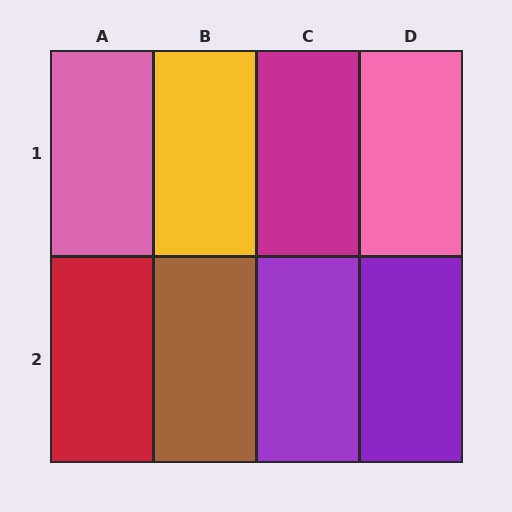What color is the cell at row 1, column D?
Pink.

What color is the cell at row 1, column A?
Pink.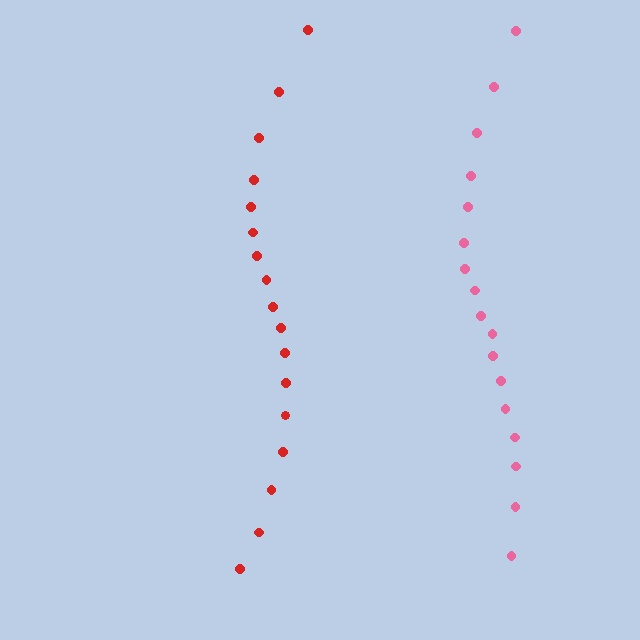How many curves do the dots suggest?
There are 2 distinct paths.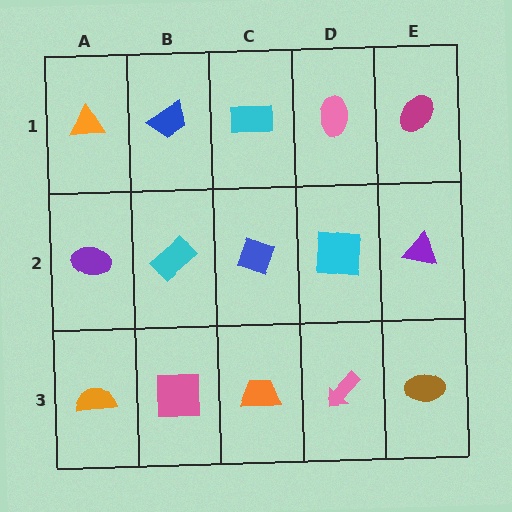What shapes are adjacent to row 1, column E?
A purple triangle (row 2, column E), a pink ellipse (row 1, column D).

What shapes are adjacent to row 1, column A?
A purple ellipse (row 2, column A), a blue trapezoid (row 1, column B).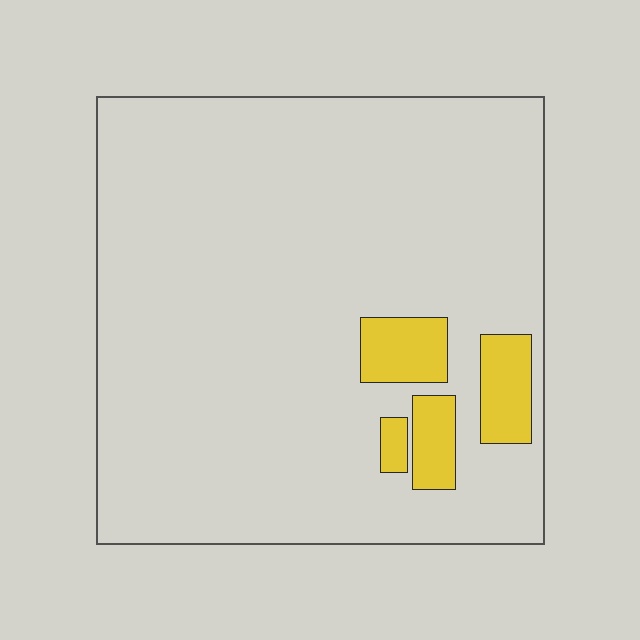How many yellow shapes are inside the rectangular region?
4.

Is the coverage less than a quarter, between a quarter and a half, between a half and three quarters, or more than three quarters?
Less than a quarter.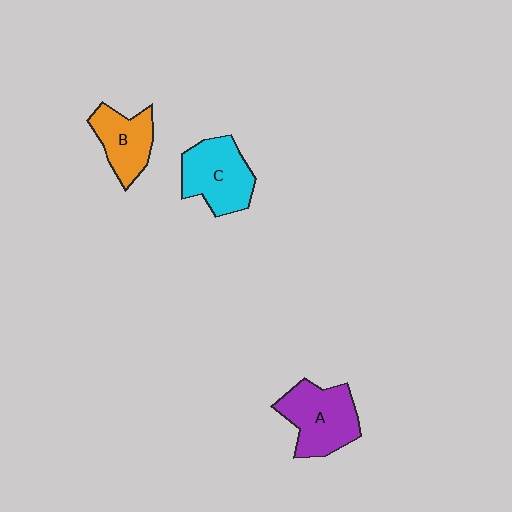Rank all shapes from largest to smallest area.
From largest to smallest: A (purple), C (cyan), B (orange).